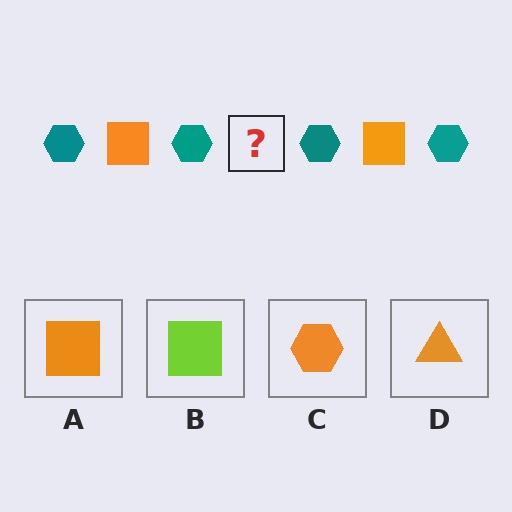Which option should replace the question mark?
Option A.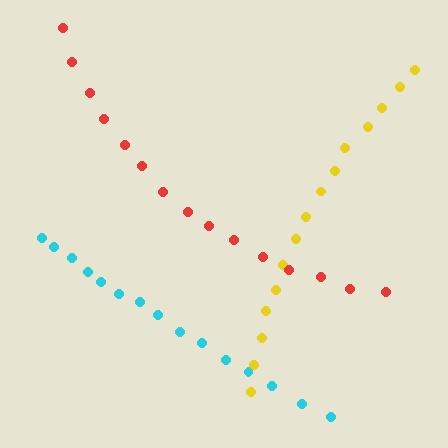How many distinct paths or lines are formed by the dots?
There are 3 distinct paths.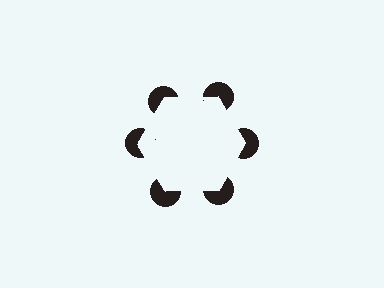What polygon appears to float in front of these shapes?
An illusory hexagon — its edges are inferred from the aligned wedge cuts in the pac-man discs, not physically drawn.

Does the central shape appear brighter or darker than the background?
It typically appears slightly brighter than the background, even though no actual brightness change is drawn.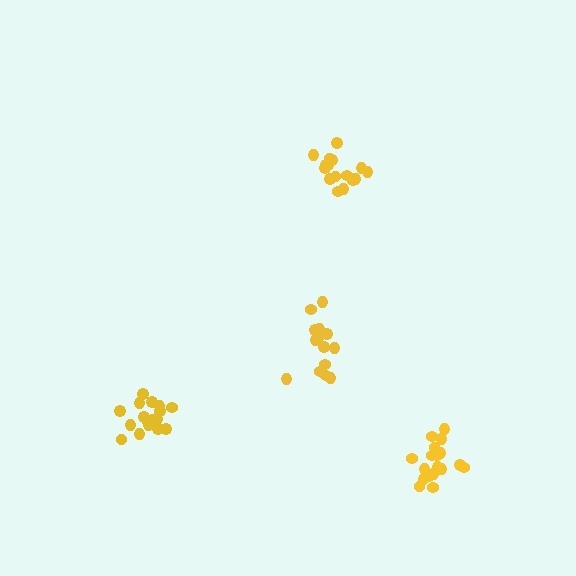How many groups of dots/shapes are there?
There are 4 groups.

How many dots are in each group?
Group 1: 19 dots, Group 2: 18 dots, Group 3: 16 dots, Group 4: 14 dots (67 total).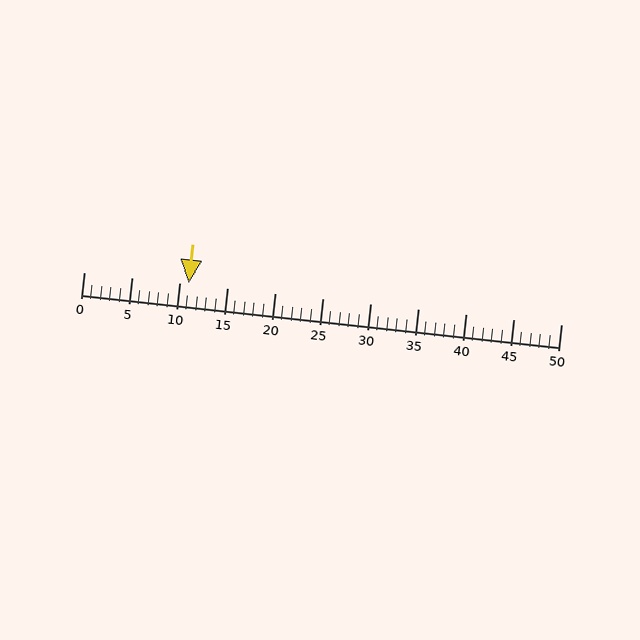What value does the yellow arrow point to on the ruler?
The yellow arrow points to approximately 11.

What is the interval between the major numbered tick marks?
The major tick marks are spaced 5 units apart.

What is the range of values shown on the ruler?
The ruler shows values from 0 to 50.